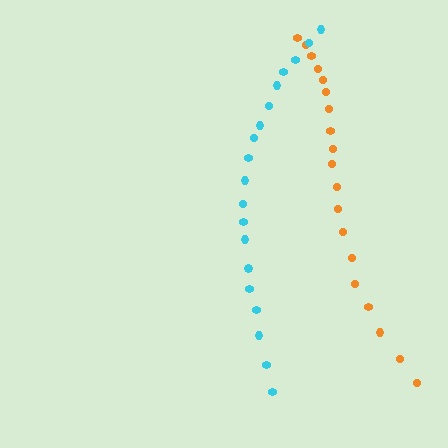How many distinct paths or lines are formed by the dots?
There are 2 distinct paths.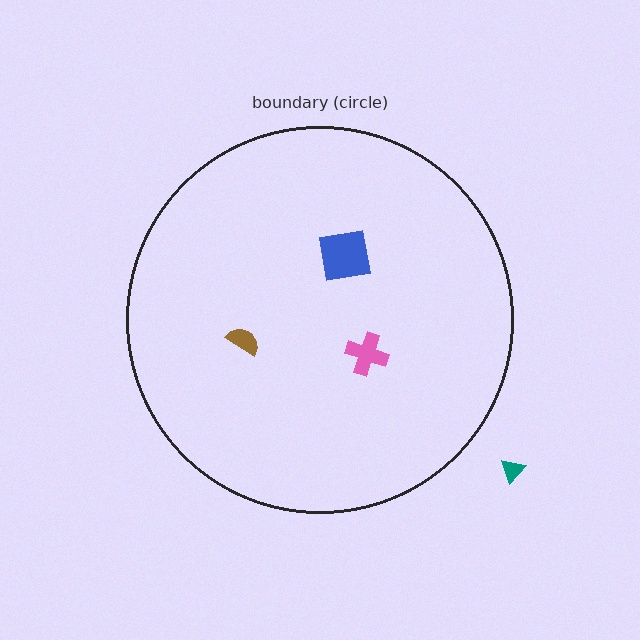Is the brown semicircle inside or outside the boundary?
Inside.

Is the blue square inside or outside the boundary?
Inside.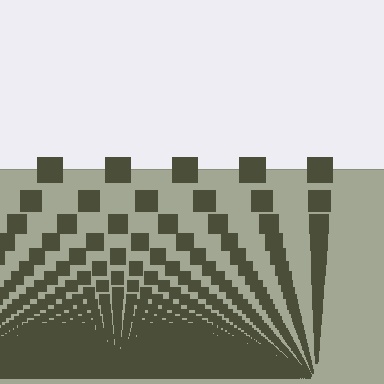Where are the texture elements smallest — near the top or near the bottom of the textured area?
Near the bottom.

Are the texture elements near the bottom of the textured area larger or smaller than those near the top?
Smaller. The gradient is inverted — elements near the bottom are smaller and denser.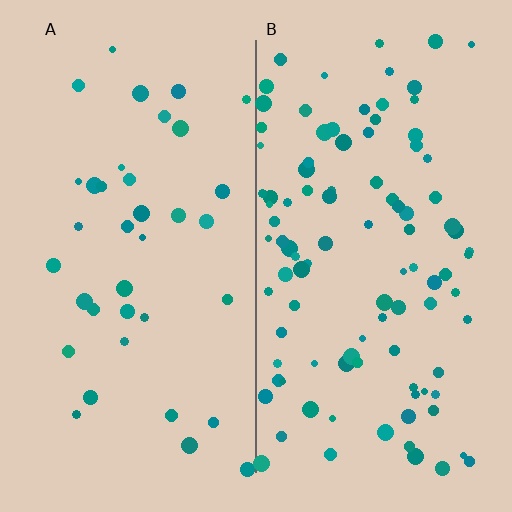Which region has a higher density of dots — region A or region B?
B (the right).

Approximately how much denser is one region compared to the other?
Approximately 2.7× — region B over region A.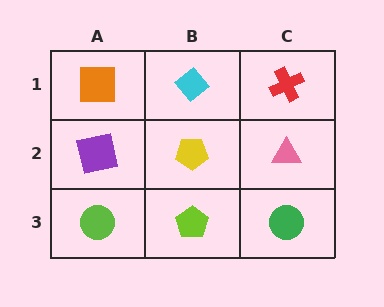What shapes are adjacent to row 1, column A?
A purple square (row 2, column A), a cyan diamond (row 1, column B).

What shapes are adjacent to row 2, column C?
A red cross (row 1, column C), a green circle (row 3, column C), a yellow pentagon (row 2, column B).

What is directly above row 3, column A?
A purple square.